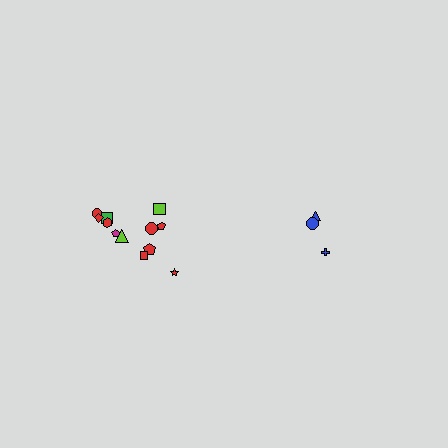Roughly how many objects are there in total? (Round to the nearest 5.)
Roughly 15 objects in total.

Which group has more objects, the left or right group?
The left group.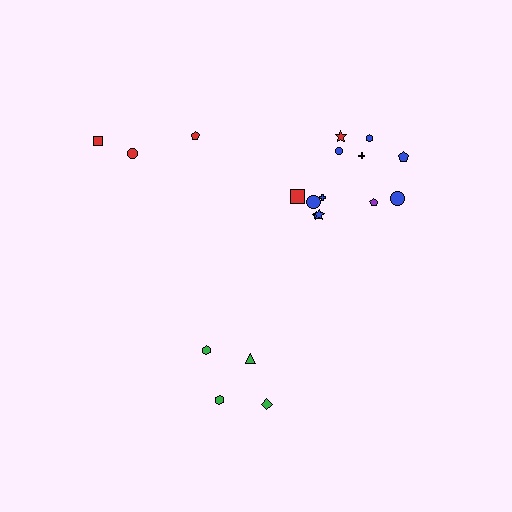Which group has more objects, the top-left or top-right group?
The top-right group.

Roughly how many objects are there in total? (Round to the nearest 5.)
Roughly 20 objects in total.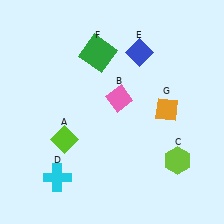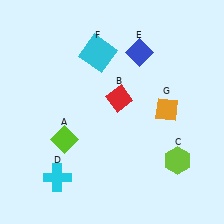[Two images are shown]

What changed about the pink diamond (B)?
In Image 1, B is pink. In Image 2, it changed to red.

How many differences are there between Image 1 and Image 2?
There are 2 differences between the two images.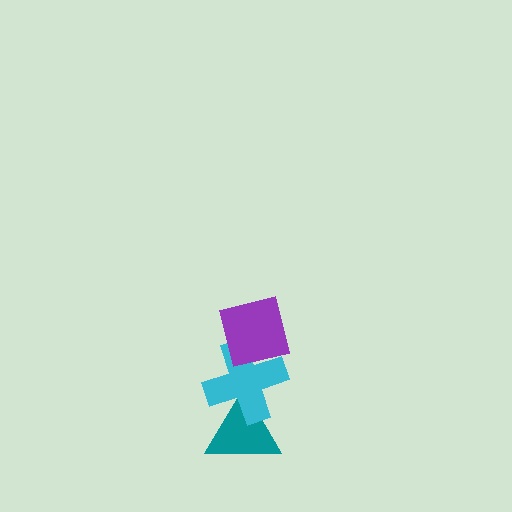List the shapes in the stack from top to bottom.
From top to bottom: the purple square, the cyan cross, the teal triangle.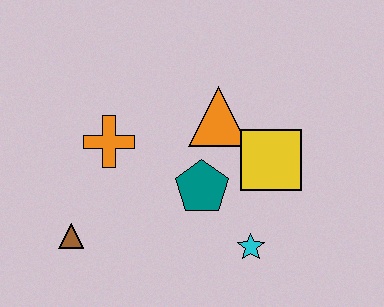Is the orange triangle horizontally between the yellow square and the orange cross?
Yes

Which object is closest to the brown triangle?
The orange cross is closest to the brown triangle.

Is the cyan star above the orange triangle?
No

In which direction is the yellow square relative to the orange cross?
The yellow square is to the right of the orange cross.